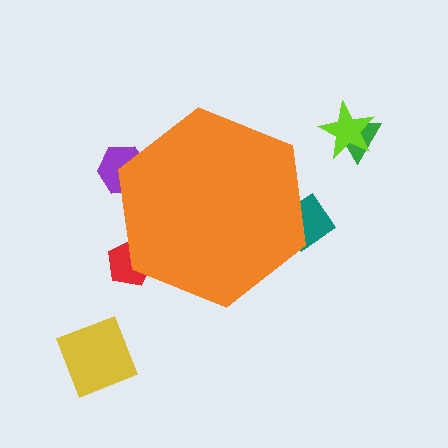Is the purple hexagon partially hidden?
Yes, the purple hexagon is partially hidden behind the orange hexagon.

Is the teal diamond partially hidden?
Yes, the teal diamond is partially hidden behind the orange hexagon.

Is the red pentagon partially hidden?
Yes, the red pentagon is partially hidden behind the orange hexagon.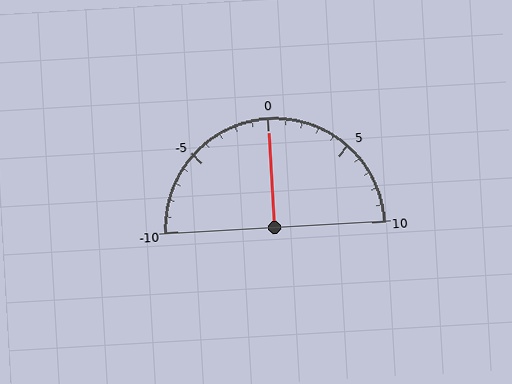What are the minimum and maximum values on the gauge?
The gauge ranges from -10 to 10.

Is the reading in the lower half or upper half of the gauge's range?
The reading is in the upper half of the range (-10 to 10).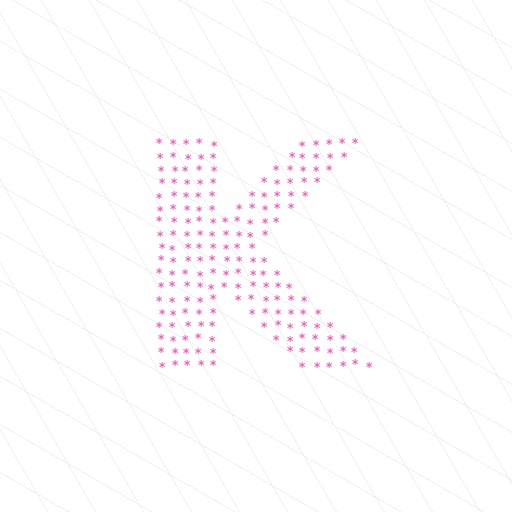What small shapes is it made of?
It is made of small asterisks.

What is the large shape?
The large shape is the letter K.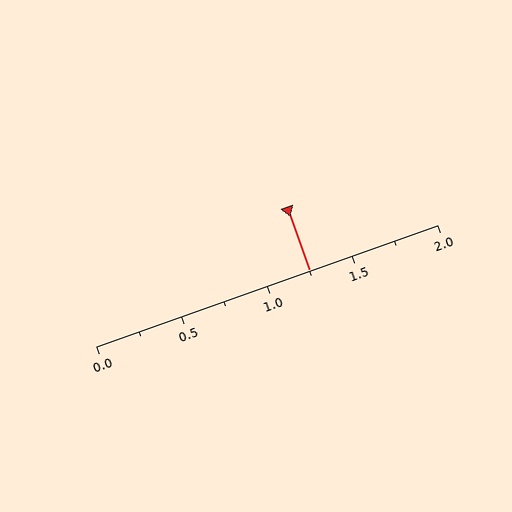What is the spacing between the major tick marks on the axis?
The major ticks are spaced 0.5 apart.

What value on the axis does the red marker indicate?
The marker indicates approximately 1.25.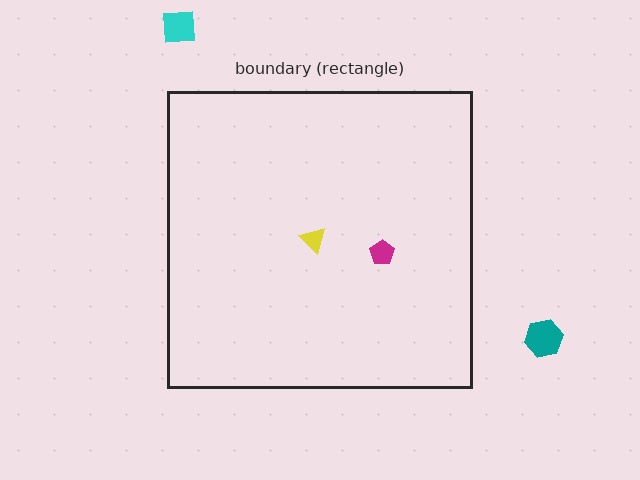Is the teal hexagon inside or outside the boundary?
Outside.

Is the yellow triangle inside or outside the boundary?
Inside.